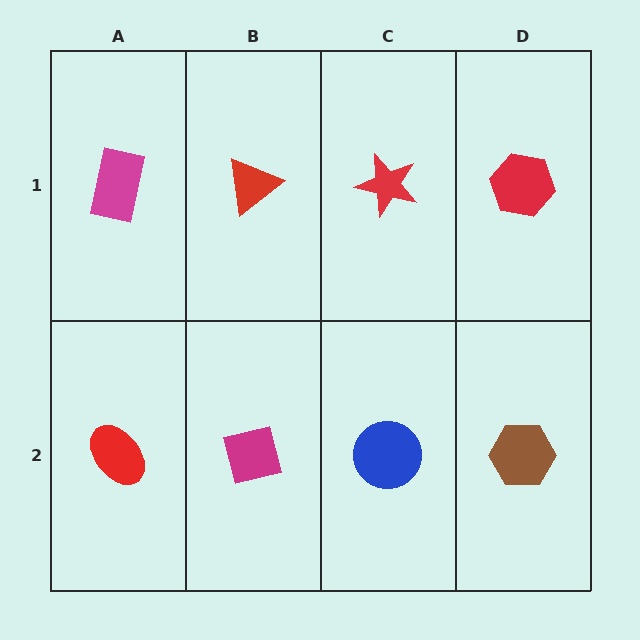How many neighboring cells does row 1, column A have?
2.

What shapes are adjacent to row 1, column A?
A red ellipse (row 2, column A), a red triangle (row 1, column B).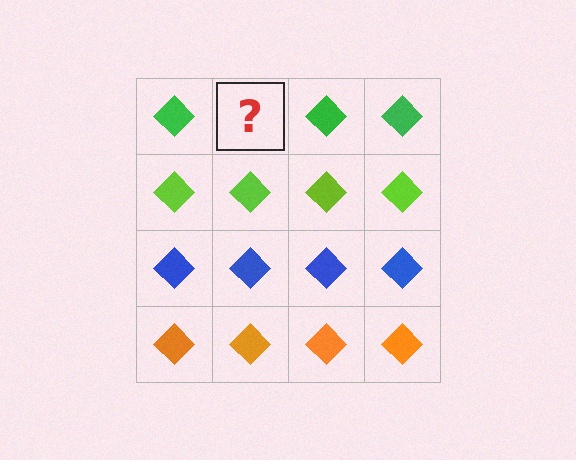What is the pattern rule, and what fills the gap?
The rule is that each row has a consistent color. The gap should be filled with a green diamond.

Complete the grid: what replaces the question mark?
The question mark should be replaced with a green diamond.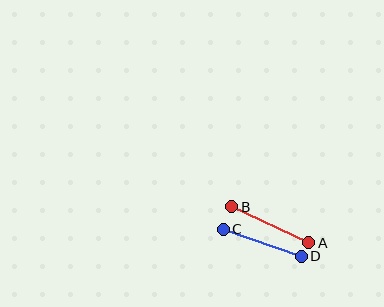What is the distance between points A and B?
The distance is approximately 85 pixels.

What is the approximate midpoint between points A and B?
The midpoint is at approximately (270, 225) pixels.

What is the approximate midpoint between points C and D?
The midpoint is at approximately (262, 243) pixels.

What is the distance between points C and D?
The distance is approximately 83 pixels.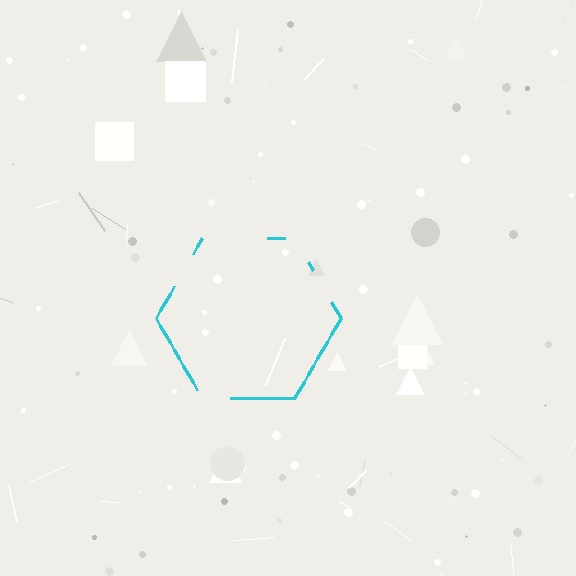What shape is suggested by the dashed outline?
The dashed outline suggests a hexagon.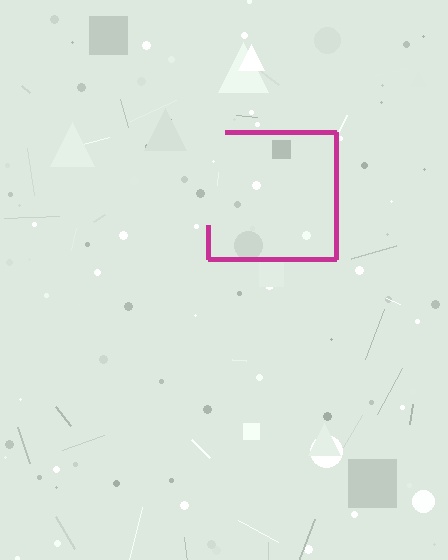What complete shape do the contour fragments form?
The contour fragments form a square.